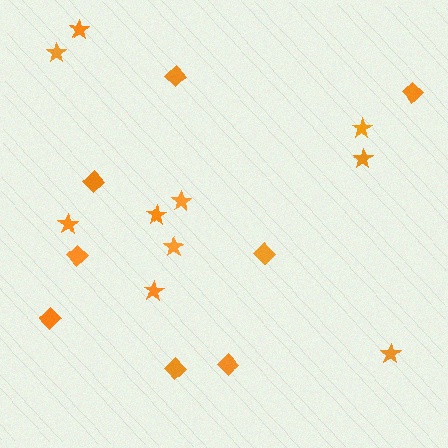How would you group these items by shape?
There are 2 groups: one group of diamonds (8) and one group of stars (10).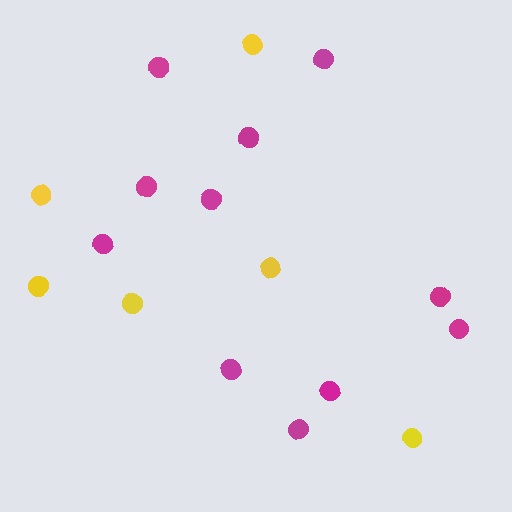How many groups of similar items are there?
There are 2 groups: one group of yellow circles (6) and one group of magenta circles (11).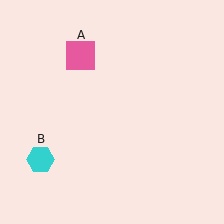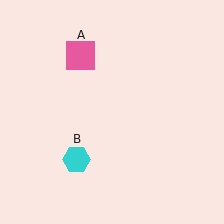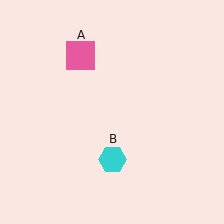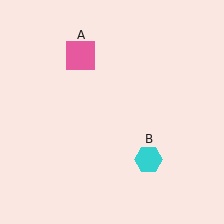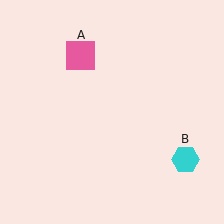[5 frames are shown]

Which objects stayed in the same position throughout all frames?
Pink square (object A) remained stationary.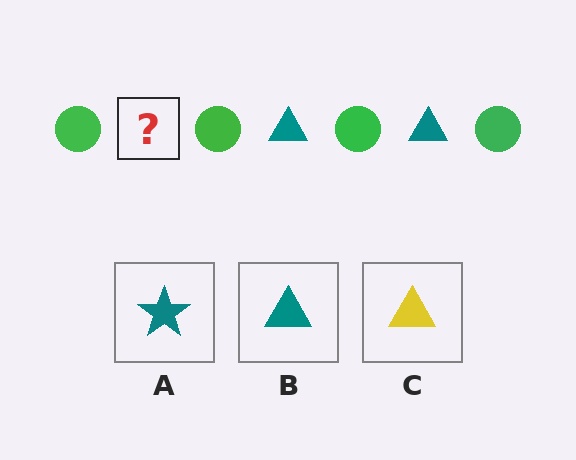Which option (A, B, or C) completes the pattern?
B.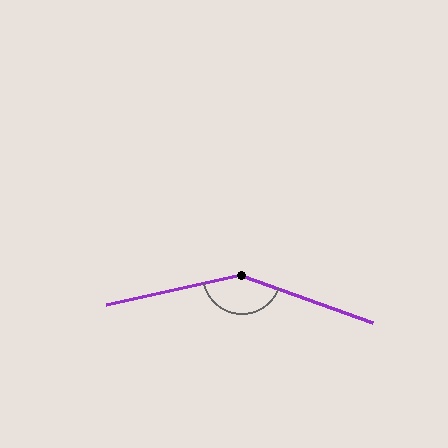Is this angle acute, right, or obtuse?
It is obtuse.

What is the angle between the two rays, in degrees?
Approximately 148 degrees.